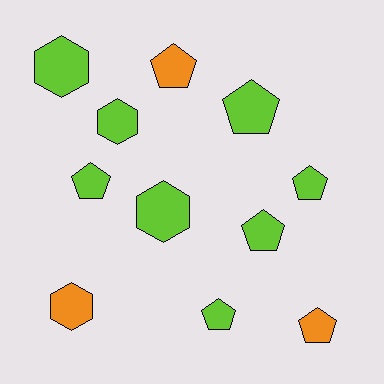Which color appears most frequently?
Lime, with 8 objects.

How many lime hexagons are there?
There are 3 lime hexagons.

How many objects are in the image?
There are 11 objects.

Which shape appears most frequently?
Pentagon, with 7 objects.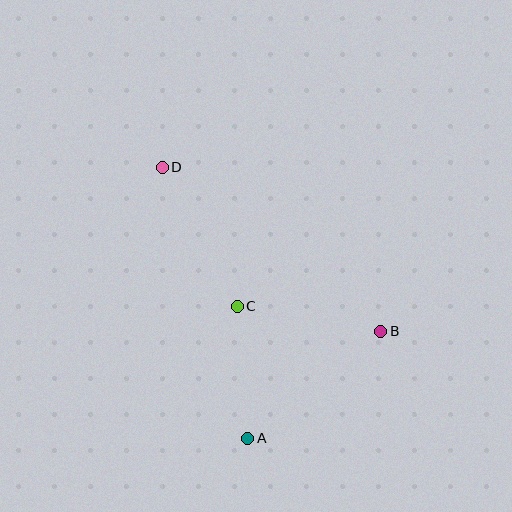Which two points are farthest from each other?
Points A and D are farthest from each other.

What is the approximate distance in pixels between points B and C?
The distance between B and C is approximately 146 pixels.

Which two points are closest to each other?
Points A and C are closest to each other.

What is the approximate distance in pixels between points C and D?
The distance between C and D is approximately 157 pixels.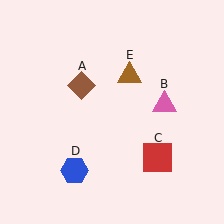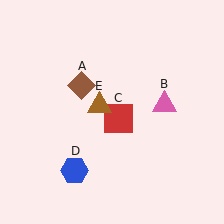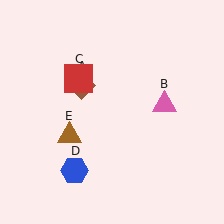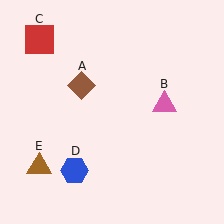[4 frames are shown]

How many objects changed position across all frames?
2 objects changed position: red square (object C), brown triangle (object E).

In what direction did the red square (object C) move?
The red square (object C) moved up and to the left.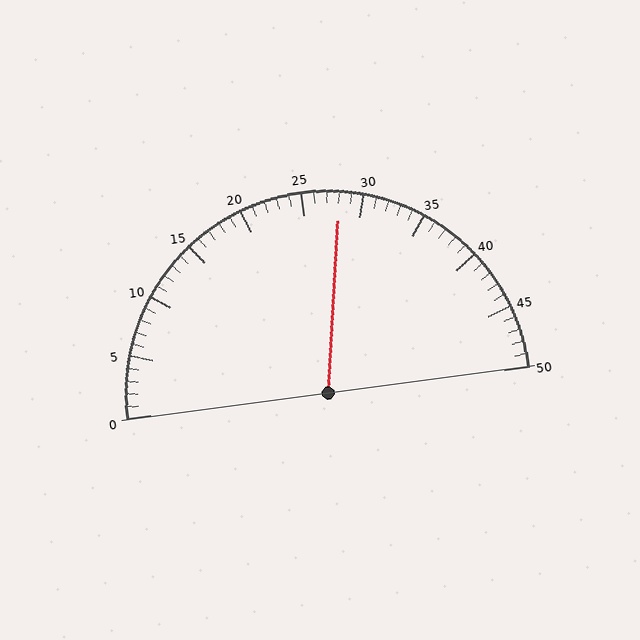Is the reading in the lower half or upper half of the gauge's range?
The reading is in the upper half of the range (0 to 50).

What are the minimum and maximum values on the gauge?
The gauge ranges from 0 to 50.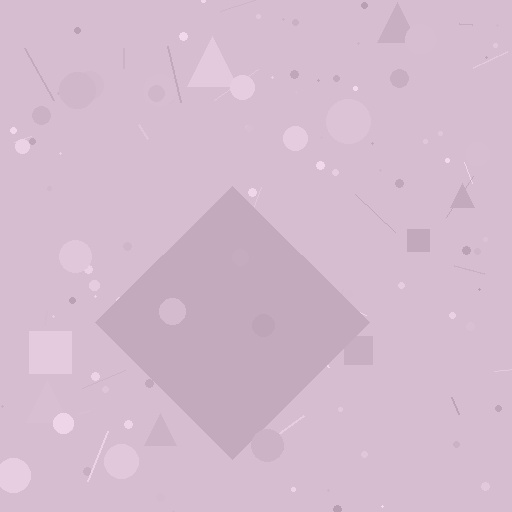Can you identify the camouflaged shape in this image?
The camouflaged shape is a diamond.